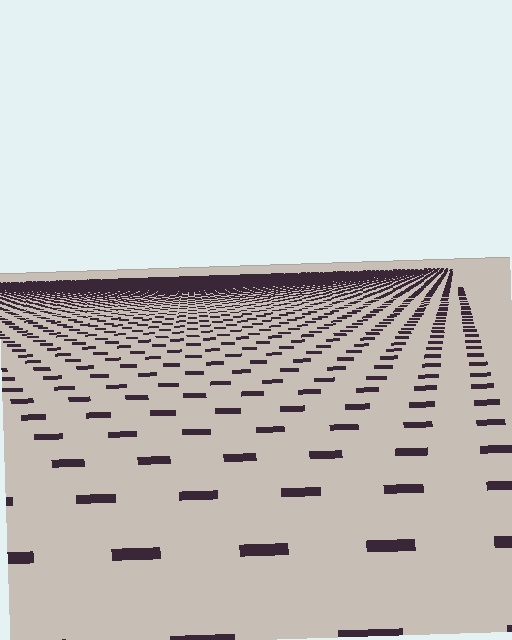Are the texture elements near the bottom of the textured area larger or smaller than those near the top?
Larger. Near the bottom, elements are closer to the viewer and appear at a bigger on-screen size.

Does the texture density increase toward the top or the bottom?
Density increases toward the top.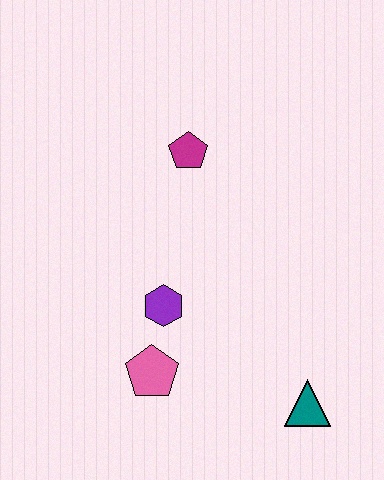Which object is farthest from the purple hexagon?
The teal triangle is farthest from the purple hexagon.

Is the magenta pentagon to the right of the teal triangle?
No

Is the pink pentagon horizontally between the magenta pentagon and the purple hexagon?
No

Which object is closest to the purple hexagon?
The pink pentagon is closest to the purple hexagon.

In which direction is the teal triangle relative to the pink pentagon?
The teal triangle is to the right of the pink pentagon.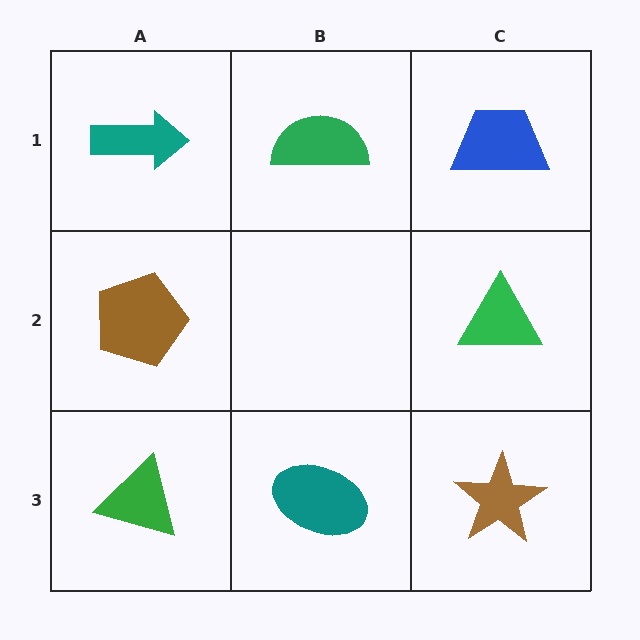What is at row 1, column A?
A teal arrow.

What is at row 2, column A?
A brown pentagon.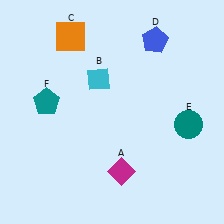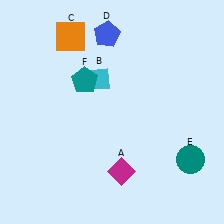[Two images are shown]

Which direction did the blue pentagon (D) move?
The blue pentagon (D) moved left.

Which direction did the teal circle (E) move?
The teal circle (E) moved down.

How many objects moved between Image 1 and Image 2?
3 objects moved between the two images.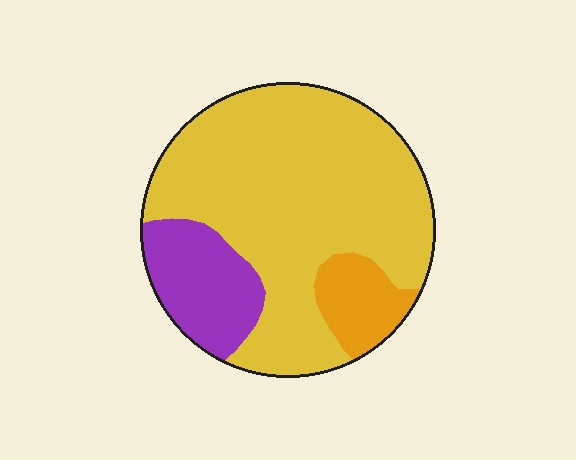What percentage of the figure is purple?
Purple covers roughly 15% of the figure.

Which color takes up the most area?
Yellow, at roughly 70%.